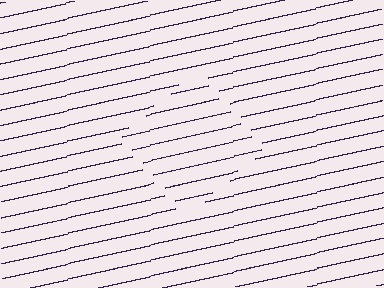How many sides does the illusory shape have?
4 sides — the line-ends trace a square.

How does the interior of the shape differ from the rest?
The interior of the shape contains the same grating, shifted by half a period — the contour is defined by the phase discontinuity where line-ends from the inner and outer gratings abut.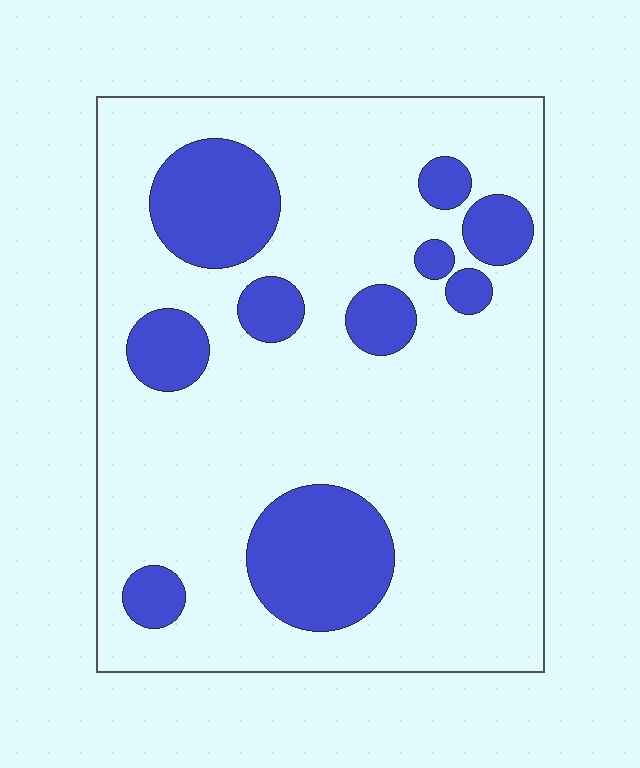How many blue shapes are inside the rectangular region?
10.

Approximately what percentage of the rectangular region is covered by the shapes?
Approximately 20%.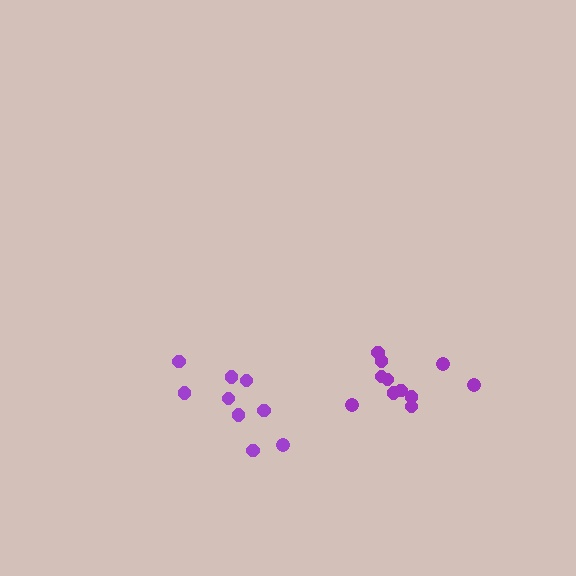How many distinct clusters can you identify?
There are 2 distinct clusters.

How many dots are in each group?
Group 1: 9 dots, Group 2: 11 dots (20 total).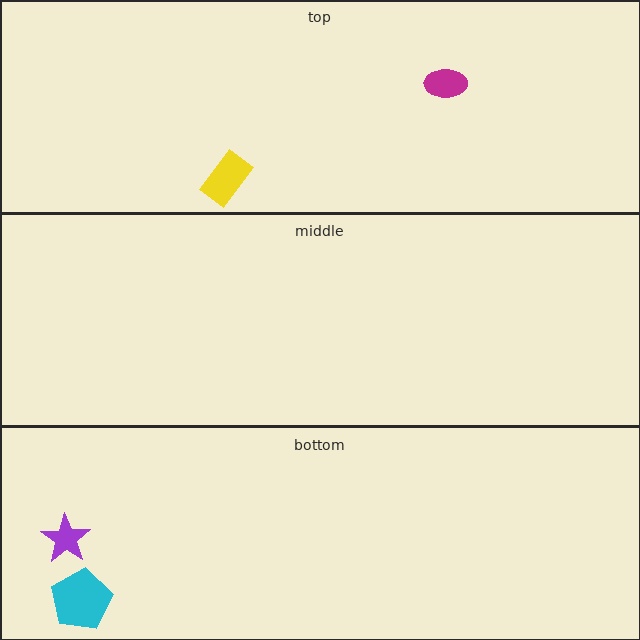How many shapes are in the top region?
2.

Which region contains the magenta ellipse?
The top region.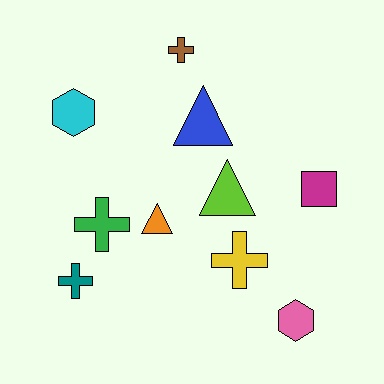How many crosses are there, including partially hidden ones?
There are 4 crosses.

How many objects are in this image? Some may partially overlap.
There are 10 objects.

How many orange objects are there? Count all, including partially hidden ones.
There is 1 orange object.